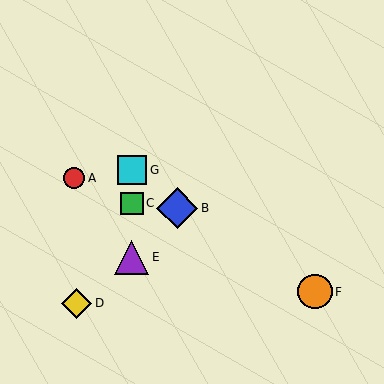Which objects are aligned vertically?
Objects C, E, G are aligned vertically.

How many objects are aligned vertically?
3 objects (C, E, G) are aligned vertically.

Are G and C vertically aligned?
Yes, both are at x≈132.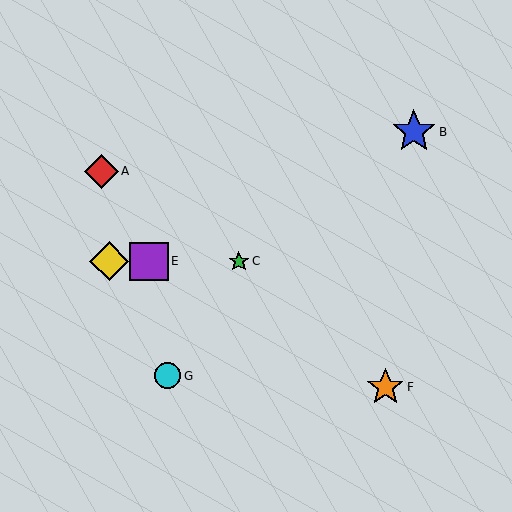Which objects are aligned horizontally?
Objects C, D, E are aligned horizontally.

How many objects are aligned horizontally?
3 objects (C, D, E) are aligned horizontally.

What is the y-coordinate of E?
Object E is at y≈261.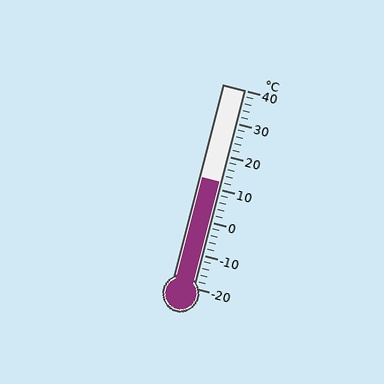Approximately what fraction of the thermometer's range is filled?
The thermometer is filled to approximately 55% of its range.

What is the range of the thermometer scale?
The thermometer scale ranges from -20°C to 40°C.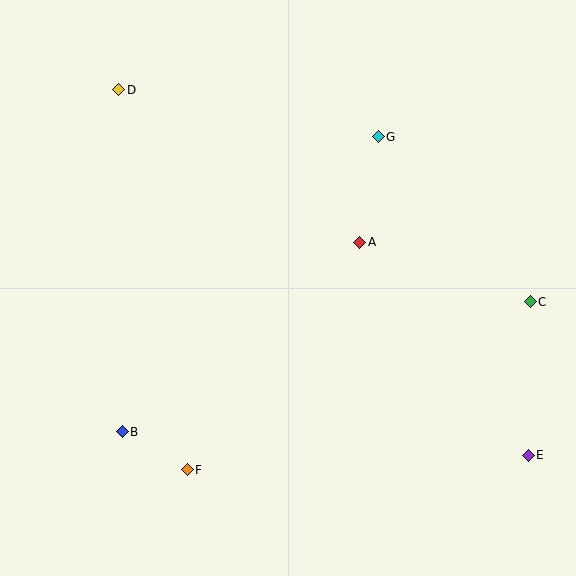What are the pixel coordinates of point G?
Point G is at (378, 137).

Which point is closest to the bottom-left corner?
Point B is closest to the bottom-left corner.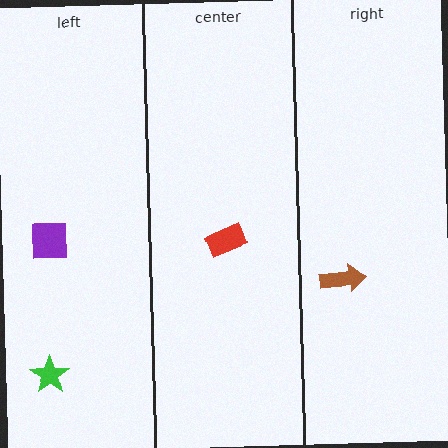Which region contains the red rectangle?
The center region.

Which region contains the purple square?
The left region.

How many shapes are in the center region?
1.